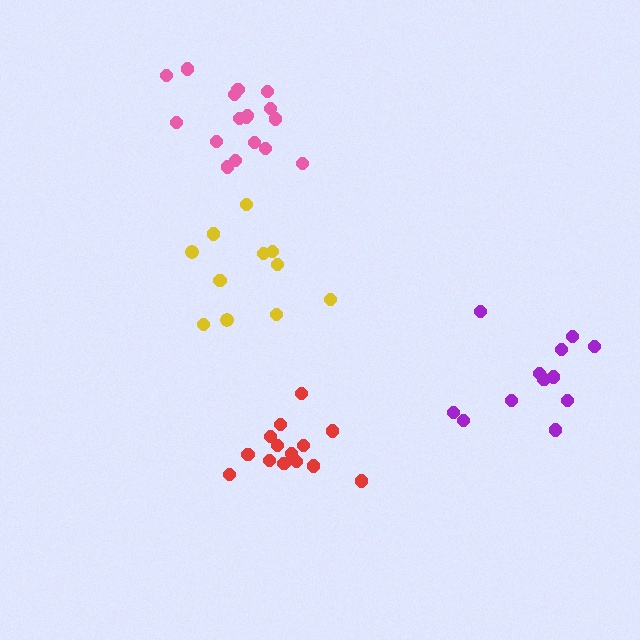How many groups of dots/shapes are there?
There are 4 groups.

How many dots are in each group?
Group 1: 15 dots, Group 2: 11 dots, Group 3: 17 dots, Group 4: 12 dots (55 total).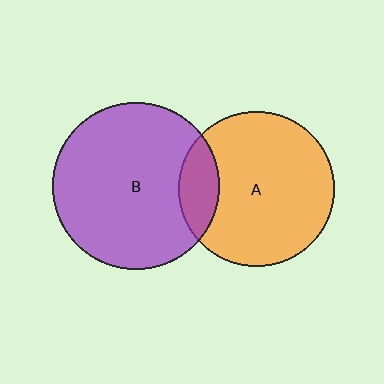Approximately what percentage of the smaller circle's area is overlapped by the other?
Approximately 15%.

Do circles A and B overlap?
Yes.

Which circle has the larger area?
Circle B (purple).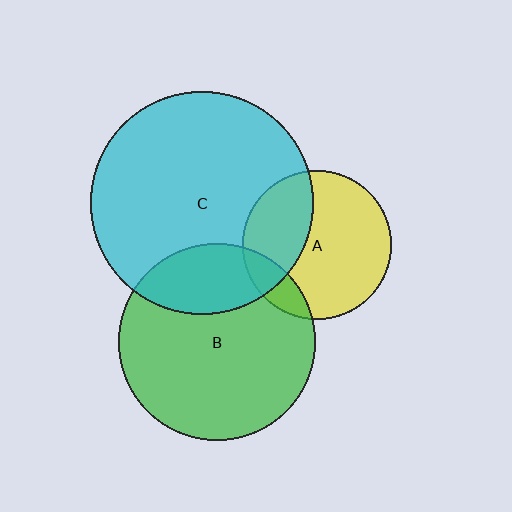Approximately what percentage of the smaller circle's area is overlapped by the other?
Approximately 15%.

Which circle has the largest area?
Circle C (cyan).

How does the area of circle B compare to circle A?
Approximately 1.7 times.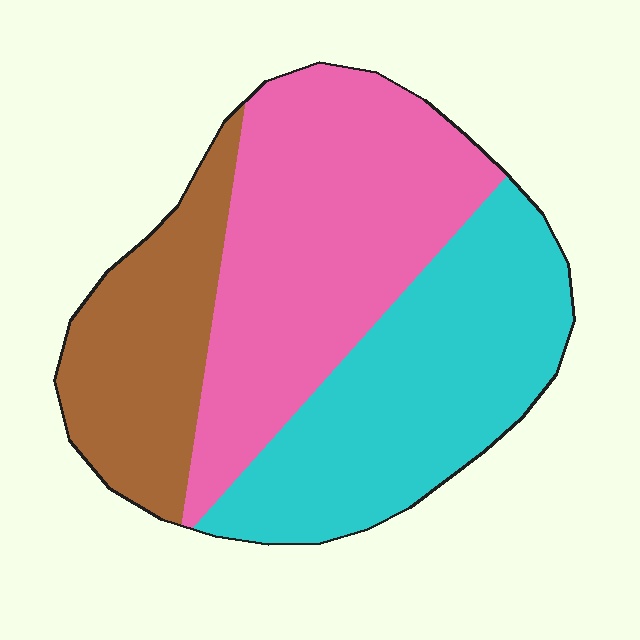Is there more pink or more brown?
Pink.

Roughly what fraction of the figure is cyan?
Cyan covers about 35% of the figure.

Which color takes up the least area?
Brown, at roughly 20%.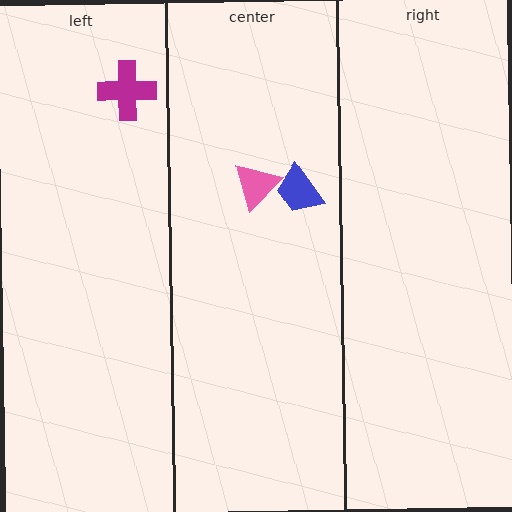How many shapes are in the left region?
1.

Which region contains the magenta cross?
The left region.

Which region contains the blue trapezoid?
The center region.